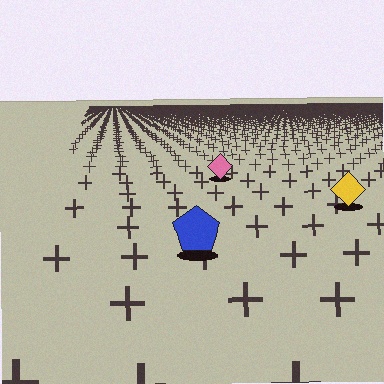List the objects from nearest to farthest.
From nearest to farthest: the blue pentagon, the yellow diamond, the pink diamond.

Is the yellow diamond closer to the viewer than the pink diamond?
Yes. The yellow diamond is closer — you can tell from the texture gradient: the ground texture is coarser near it.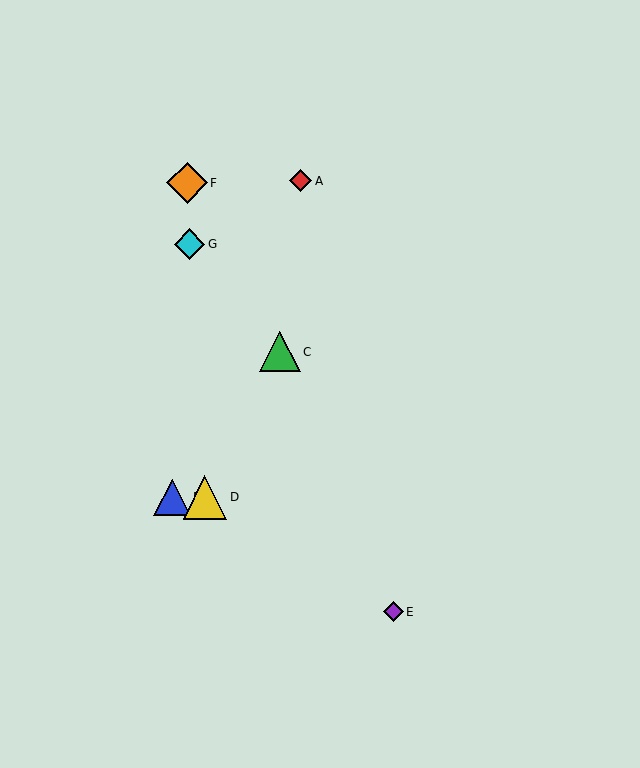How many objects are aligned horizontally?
2 objects (B, D) are aligned horizontally.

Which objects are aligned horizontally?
Objects B, D are aligned horizontally.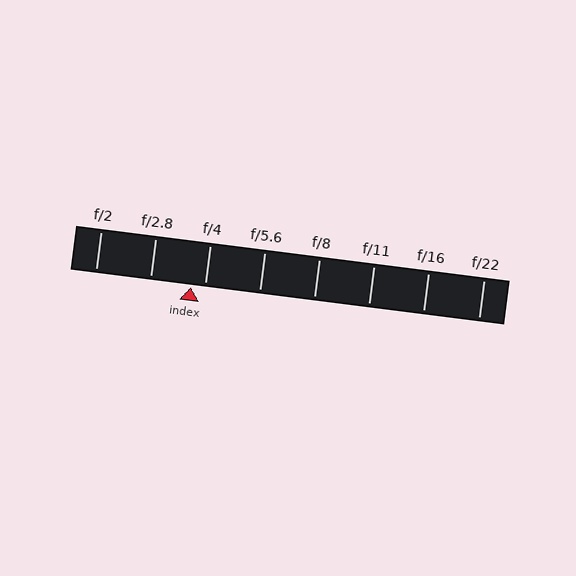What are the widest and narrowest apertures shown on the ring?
The widest aperture shown is f/2 and the narrowest is f/22.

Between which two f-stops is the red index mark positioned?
The index mark is between f/2.8 and f/4.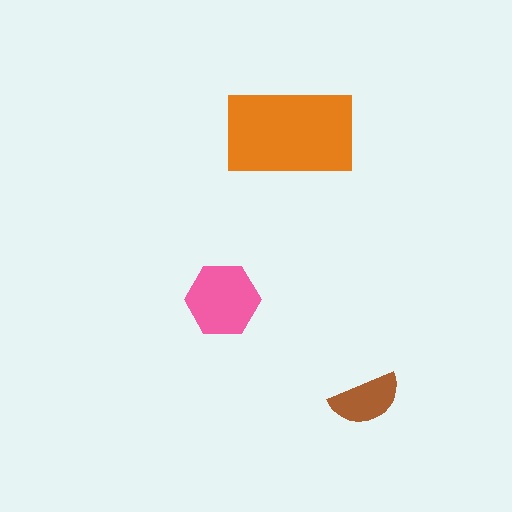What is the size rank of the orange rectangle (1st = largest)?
1st.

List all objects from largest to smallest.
The orange rectangle, the pink hexagon, the brown semicircle.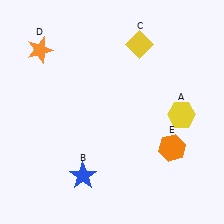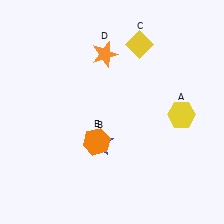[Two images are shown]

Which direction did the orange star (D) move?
The orange star (D) moved right.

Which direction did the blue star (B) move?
The blue star (B) moved up.